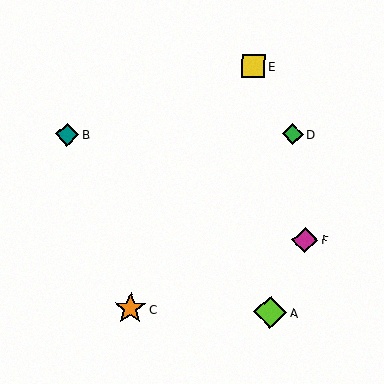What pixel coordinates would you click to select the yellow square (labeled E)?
Click at (253, 66) to select the yellow square E.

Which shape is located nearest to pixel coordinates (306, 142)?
The green diamond (labeled D) at (293, 134) is nearest to that location.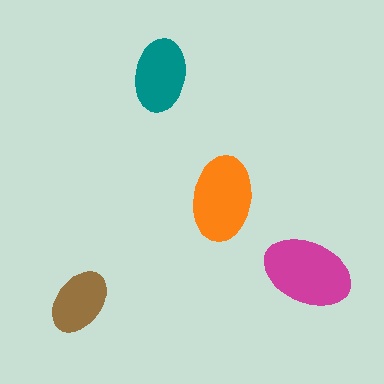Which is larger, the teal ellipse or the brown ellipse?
The teal one.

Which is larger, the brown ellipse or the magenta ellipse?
The magenta one.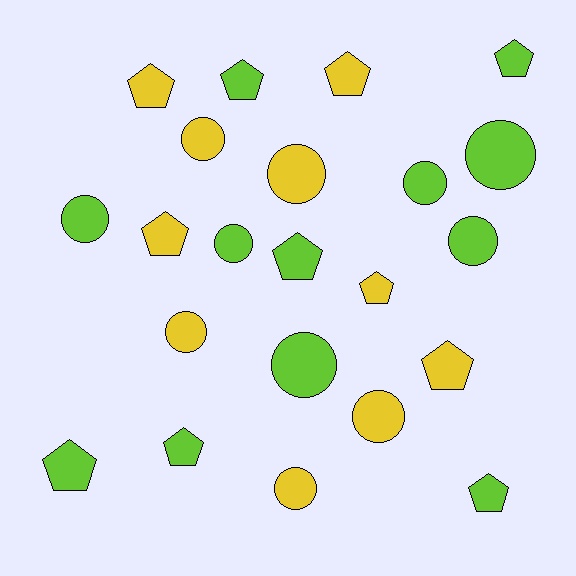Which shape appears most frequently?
Circle, with 11 objects.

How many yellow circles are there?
There are 5 yellow circles.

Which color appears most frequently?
Lime, with 12 objects.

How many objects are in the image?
There are 22 objects.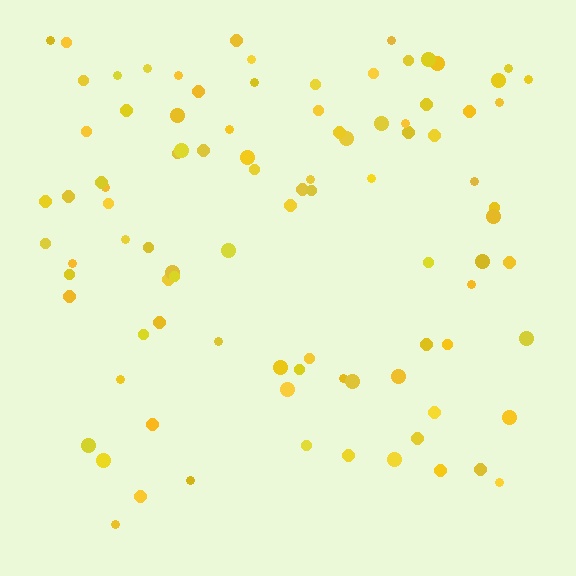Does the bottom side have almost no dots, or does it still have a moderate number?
Still a moderate number, just noticeably fewer than the top.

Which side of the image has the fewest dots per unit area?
The bottom.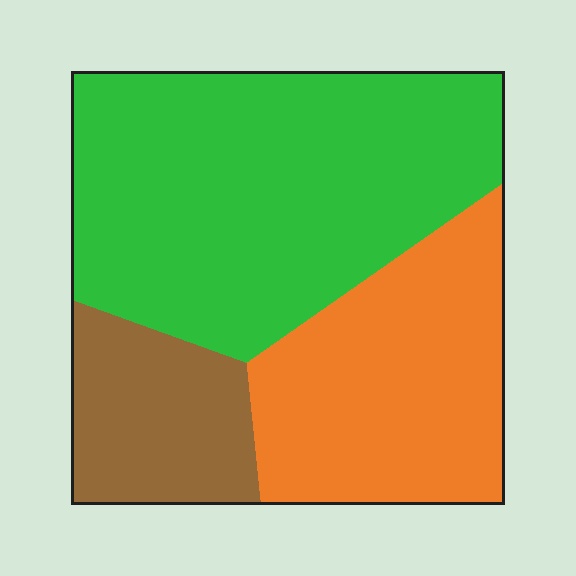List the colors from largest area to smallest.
From largest to smallest: green, orange, brown.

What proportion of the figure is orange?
Orange takes up about one third (1/3) of the figure.